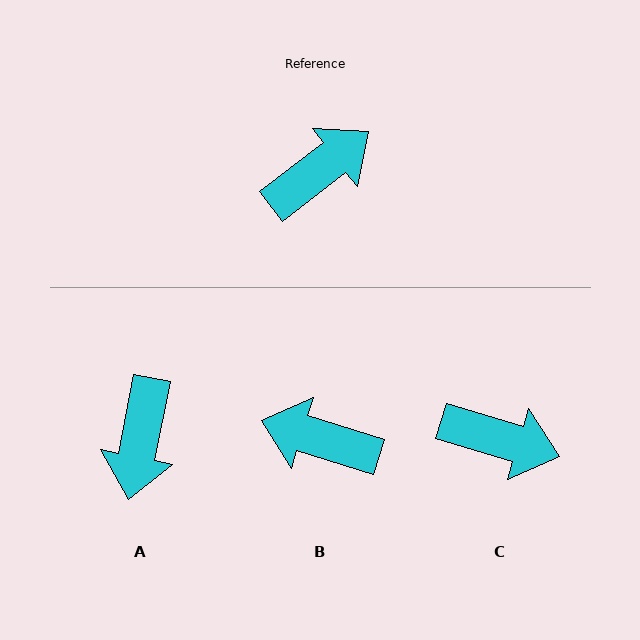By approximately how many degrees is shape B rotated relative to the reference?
Approximately 125 degrees counter-clockwise.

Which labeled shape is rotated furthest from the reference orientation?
A, about 139 degrees away.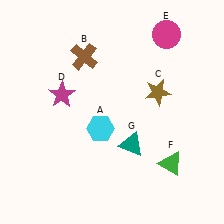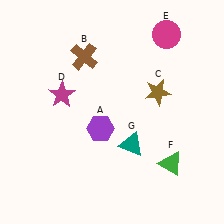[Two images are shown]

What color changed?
The hexagon (A) changed from cyan in Image 1 to purple in Image 2.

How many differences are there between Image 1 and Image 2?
There is 1 difference between the two images.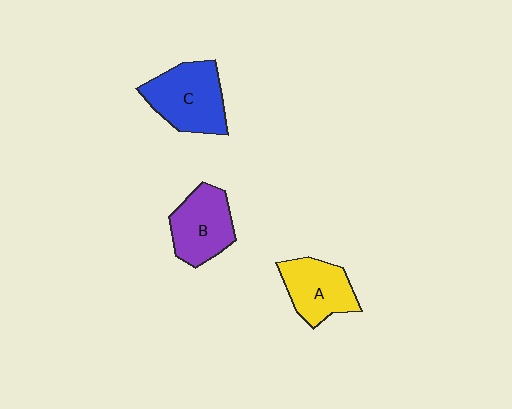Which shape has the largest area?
Shape C (blue).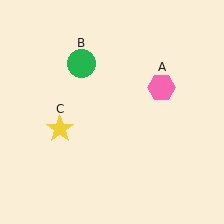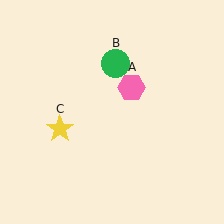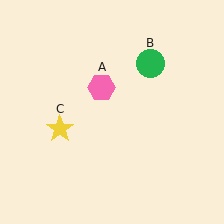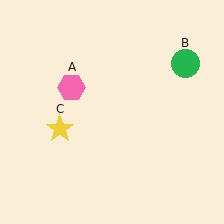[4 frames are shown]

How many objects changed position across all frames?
2 objects changed position: pink hexagon (object A), green circle (object B).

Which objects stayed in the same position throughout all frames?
Yellow star (object C) remained stationary.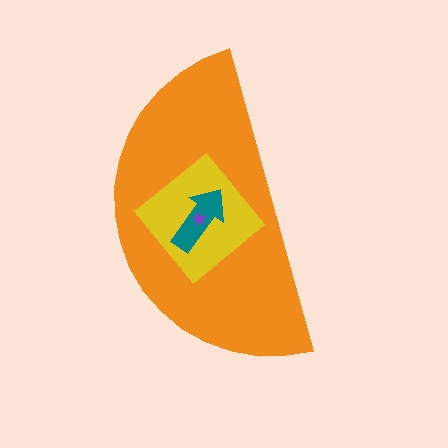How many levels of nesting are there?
4.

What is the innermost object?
The purple star.